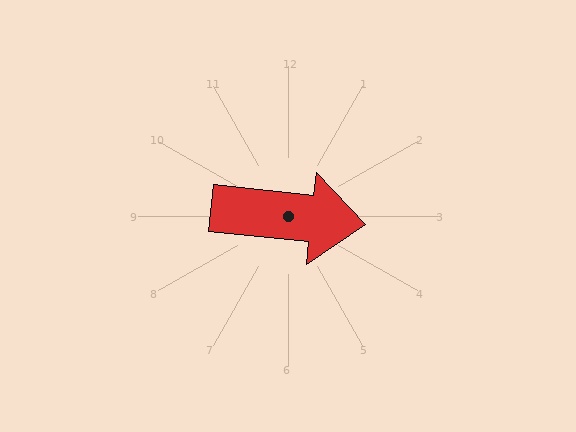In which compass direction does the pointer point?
East.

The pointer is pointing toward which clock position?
Roughly 3 o'clock.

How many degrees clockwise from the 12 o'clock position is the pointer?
Approximately 96 degrees.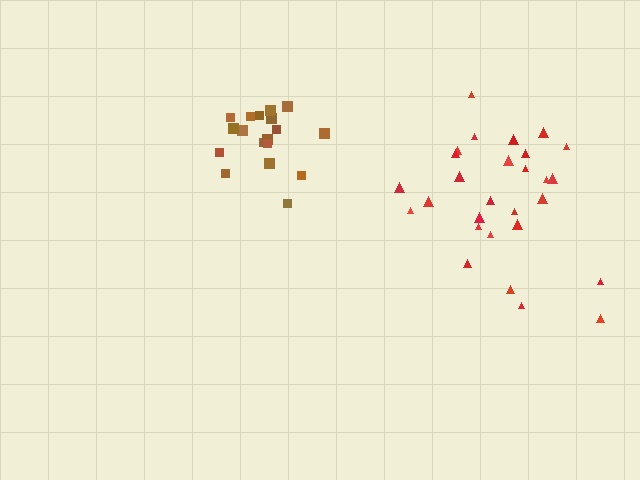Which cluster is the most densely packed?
Brown.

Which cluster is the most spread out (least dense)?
Red.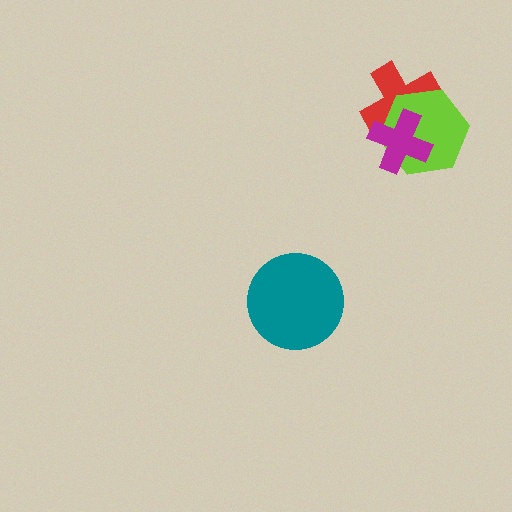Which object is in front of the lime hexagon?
The magenta cross is in front of the lime hexagon.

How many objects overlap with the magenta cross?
2 objects overlap with the magenta cross.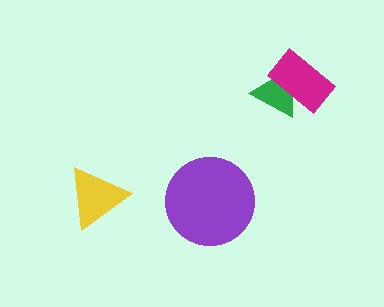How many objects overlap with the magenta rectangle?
1 object overlaps with the magenta rectangle.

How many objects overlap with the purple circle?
0 objects overlap with the purple circle.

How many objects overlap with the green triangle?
1 object overlaps with the green triangle.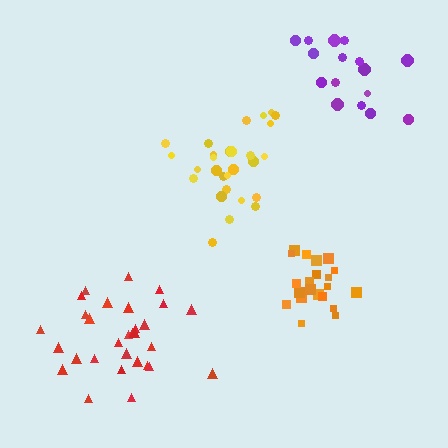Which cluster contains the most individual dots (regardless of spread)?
Red (30).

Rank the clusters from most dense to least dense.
orange, yellow, red, purple.